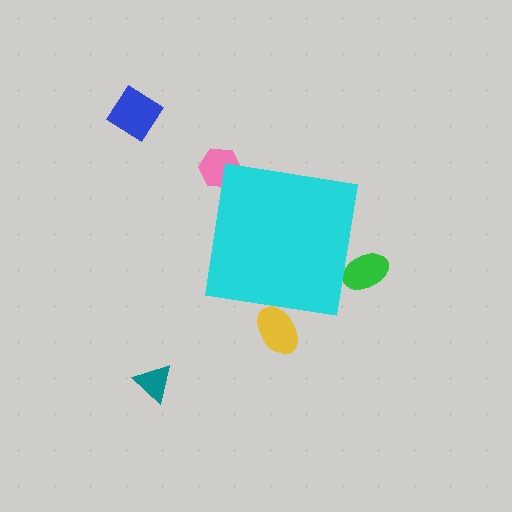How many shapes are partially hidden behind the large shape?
3 shapes are partially hidden.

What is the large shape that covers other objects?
A cyan square.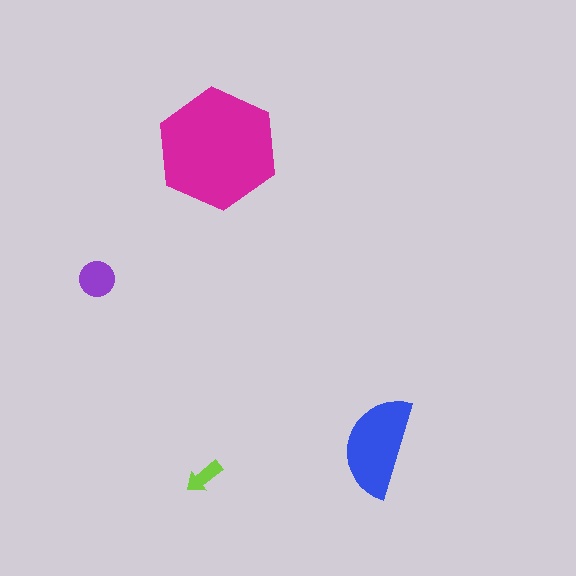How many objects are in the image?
There are 4 objects in the image.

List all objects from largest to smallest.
The magenta hexagon, the blue semicircle, the purple circle, the lime arrow.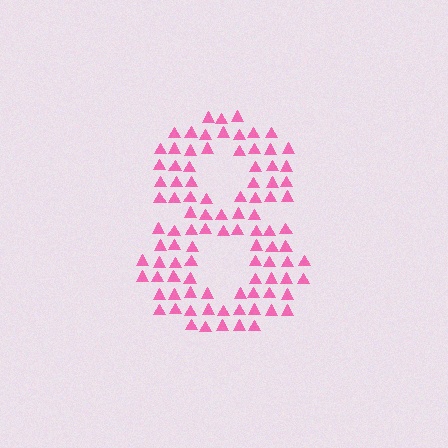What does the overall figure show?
The overall figure shows the digit 8.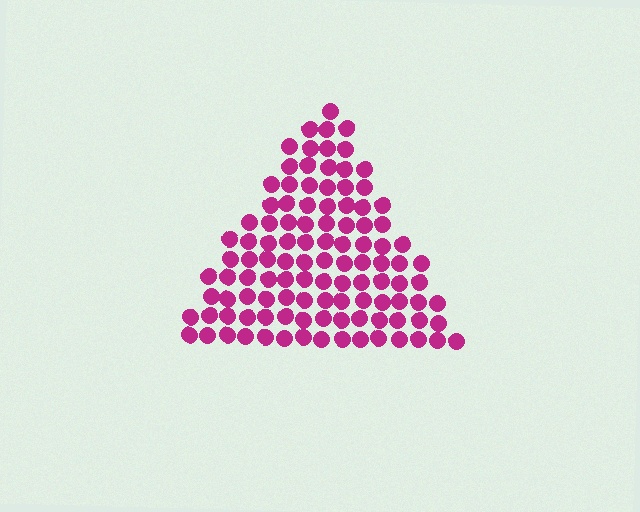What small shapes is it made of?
It is made of small circles.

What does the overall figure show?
The overall figure shows a triangle.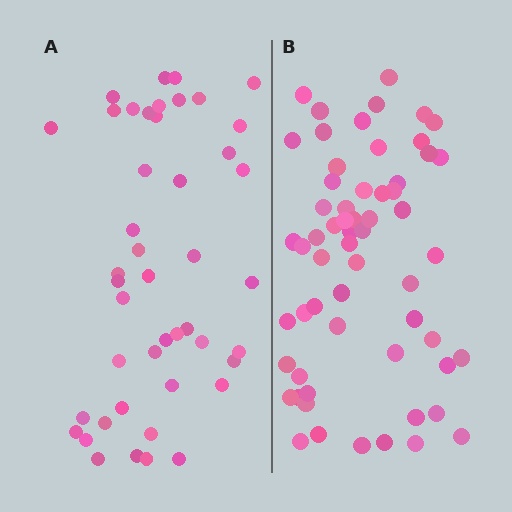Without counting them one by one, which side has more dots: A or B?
Region B (the right region) has more dots.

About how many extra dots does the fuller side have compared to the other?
Region B has approximately 15 more dots than region A.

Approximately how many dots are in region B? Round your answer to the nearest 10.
About 60 dots.